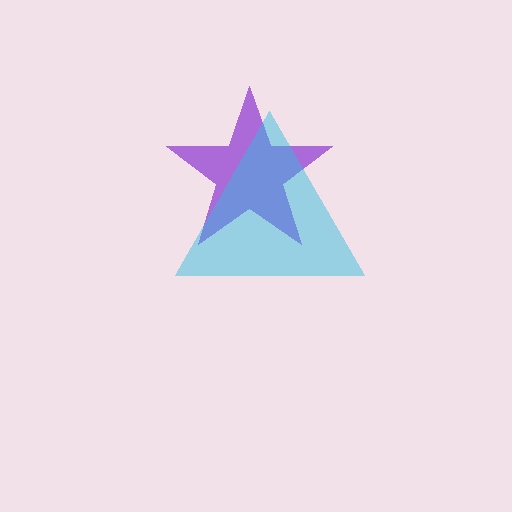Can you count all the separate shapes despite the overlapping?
Yes, there are 2 separate shapes.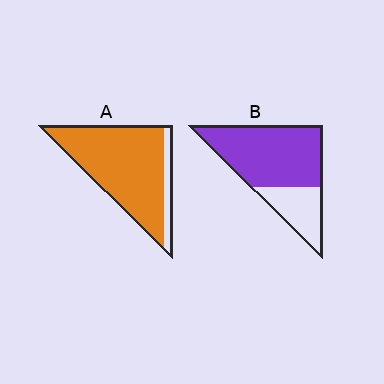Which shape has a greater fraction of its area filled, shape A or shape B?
Shape A.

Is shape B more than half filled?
Yes.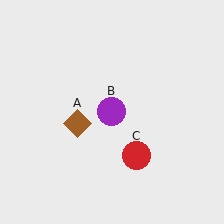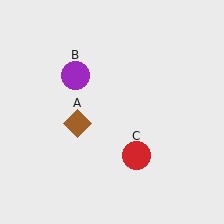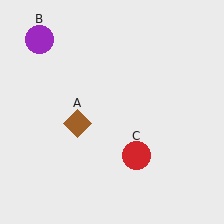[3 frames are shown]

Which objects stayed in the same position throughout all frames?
Brown diamond (object A) and red circle (object C) remained stationary.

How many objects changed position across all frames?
1 object changed position: purple circle (object B).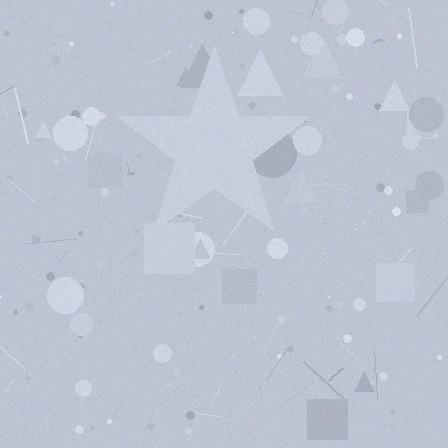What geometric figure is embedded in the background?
A star is embedded in the background.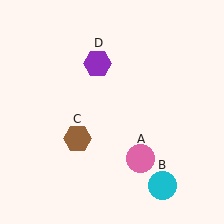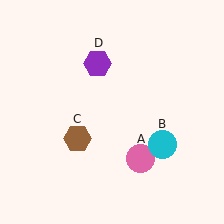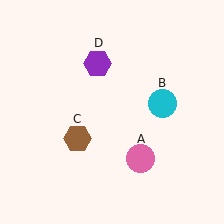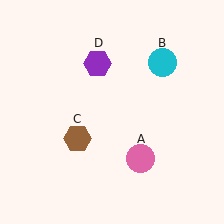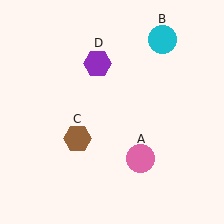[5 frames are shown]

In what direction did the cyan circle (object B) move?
The cyan circle (object B) moved up.